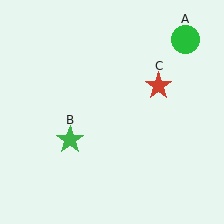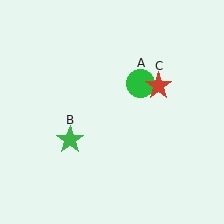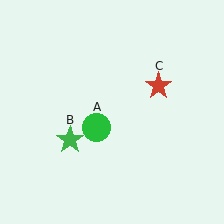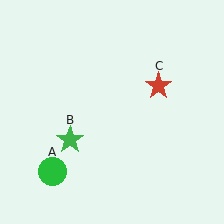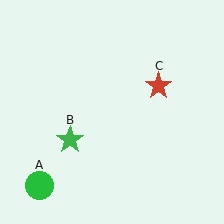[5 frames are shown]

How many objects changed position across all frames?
1 object changed position: green circle (object A).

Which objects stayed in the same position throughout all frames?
Green star (object B) and red star (object C) remained stationary.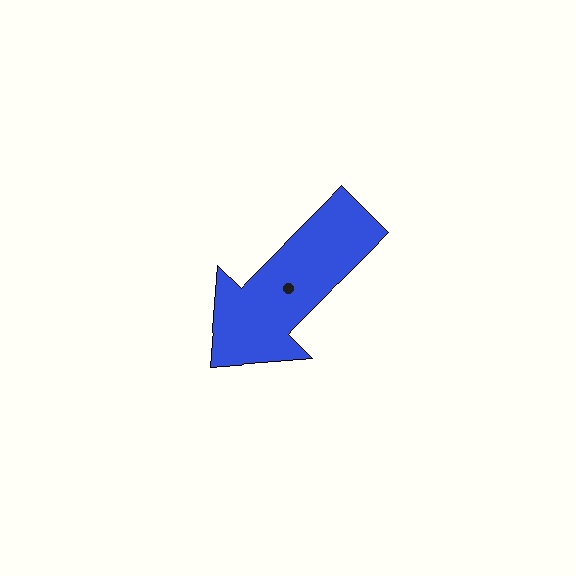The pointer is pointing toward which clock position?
Roughly 8 o'clock.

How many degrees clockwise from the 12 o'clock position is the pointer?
Approximately 225 degrees.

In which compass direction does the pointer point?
Southwest.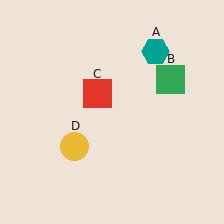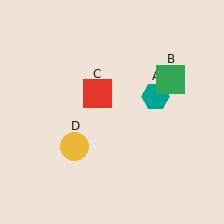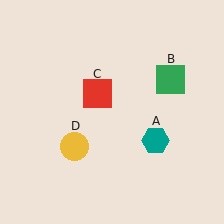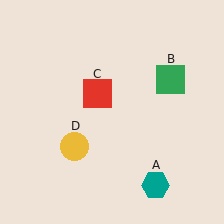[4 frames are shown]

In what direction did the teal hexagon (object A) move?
The teal hexagon (object A) moved down.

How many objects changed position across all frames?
1 object changed position: teal hexagon (object A).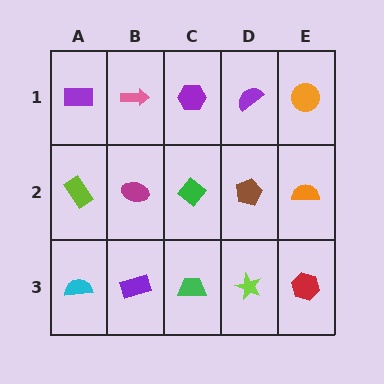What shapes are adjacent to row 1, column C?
A green diamond (row 2, column C), a pink arrow (row 1, column B), a purple semicircle (row 1, column D).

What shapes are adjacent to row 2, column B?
A pink arrow (row 1, column B), a purple rectangle (row 3, column B), a lime rectangle (row 2, column A), a green diamond (row 2, column C).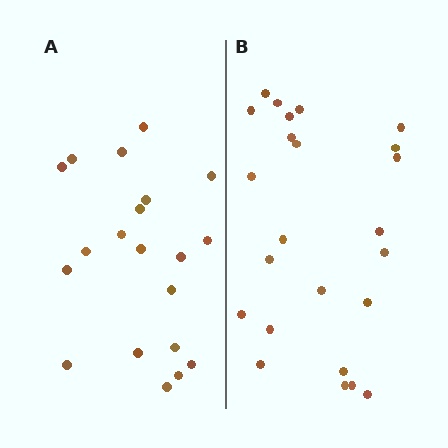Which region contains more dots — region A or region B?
Region B (the right region) has more dots.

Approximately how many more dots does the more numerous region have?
Region B has about 4 more dots than region A.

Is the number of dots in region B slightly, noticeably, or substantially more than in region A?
Region B has only slightly more — the two regions are fairly close. The ratio is roughly 1.2 to 1.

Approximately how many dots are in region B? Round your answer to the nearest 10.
About 20 dots. (The exact count is 24, which rounds to 20.)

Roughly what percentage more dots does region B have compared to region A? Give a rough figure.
About 20% more.